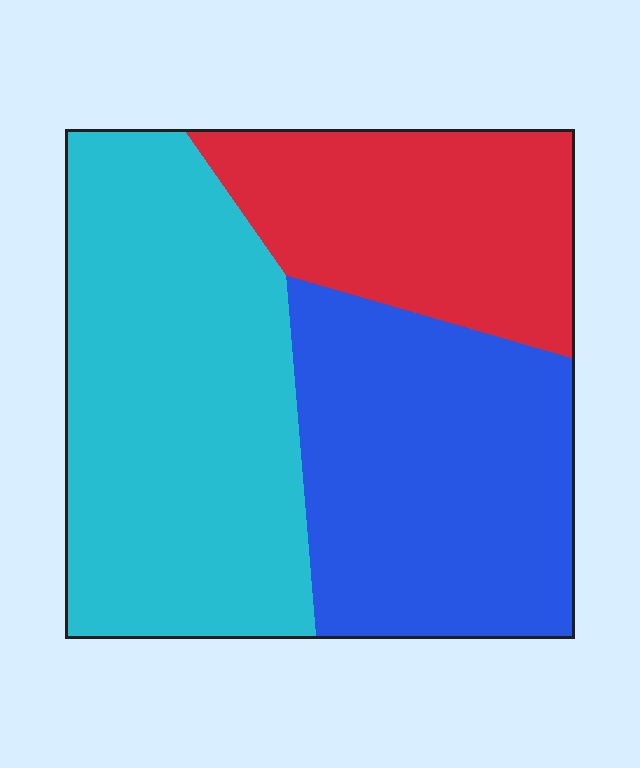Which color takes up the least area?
Red, at roughly 25%.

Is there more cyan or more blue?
Cyan.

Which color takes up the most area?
Cyan, at roughly 45%.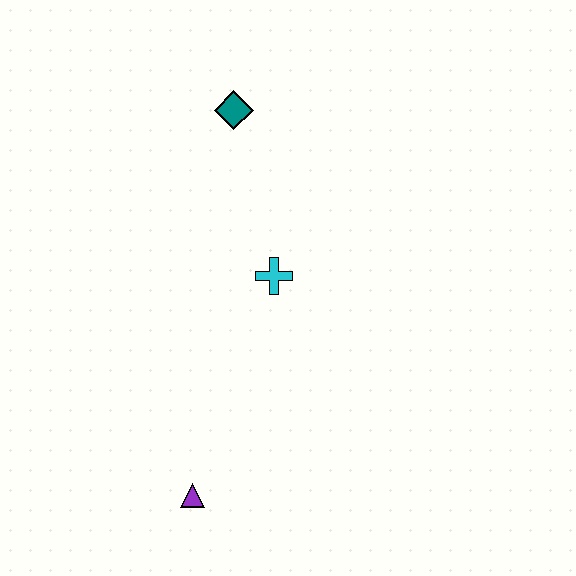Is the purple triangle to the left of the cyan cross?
Yes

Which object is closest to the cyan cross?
The teal diamond is closest to the cyan cross.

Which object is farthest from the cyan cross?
The purple triangle is farthest from the cyan cross.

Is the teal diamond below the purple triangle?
No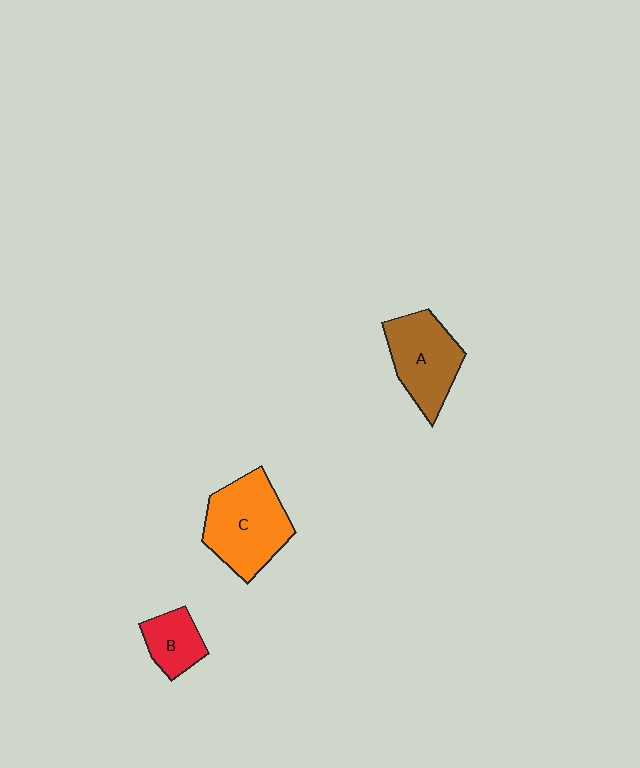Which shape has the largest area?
Shape C (orange).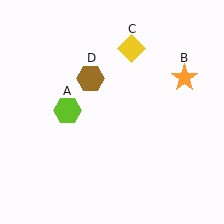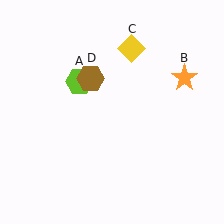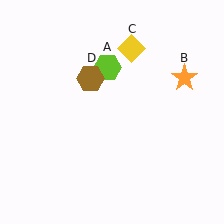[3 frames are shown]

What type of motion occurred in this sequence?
The lime hexagon (object A) rotated clockwise around the center of the scene.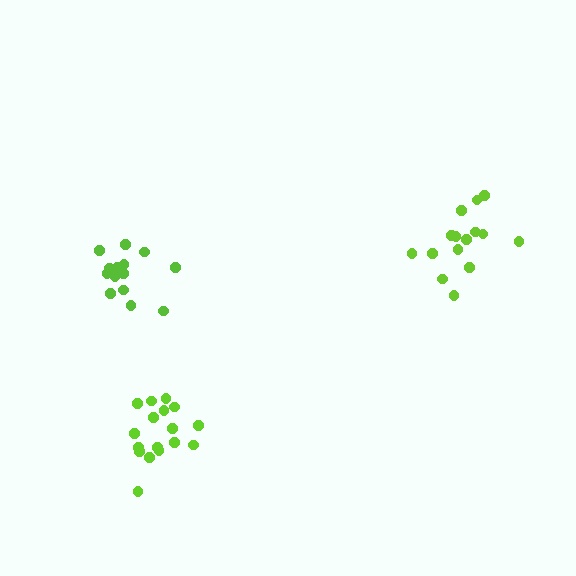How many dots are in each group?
Group 1: 17 dots, Group 2: 15 dots, Group 3: 15 dots (47 total).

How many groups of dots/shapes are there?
There are 3 groups.